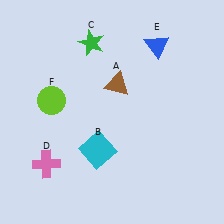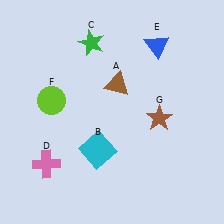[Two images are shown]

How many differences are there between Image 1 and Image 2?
There is 1 difference between the two images.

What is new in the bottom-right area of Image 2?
A brown star (G) was added in the bottom-right area of Image 2.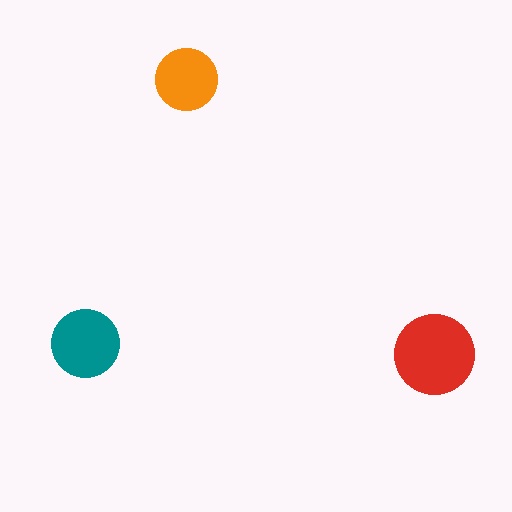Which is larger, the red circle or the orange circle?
The red one.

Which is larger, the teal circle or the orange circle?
The teal one.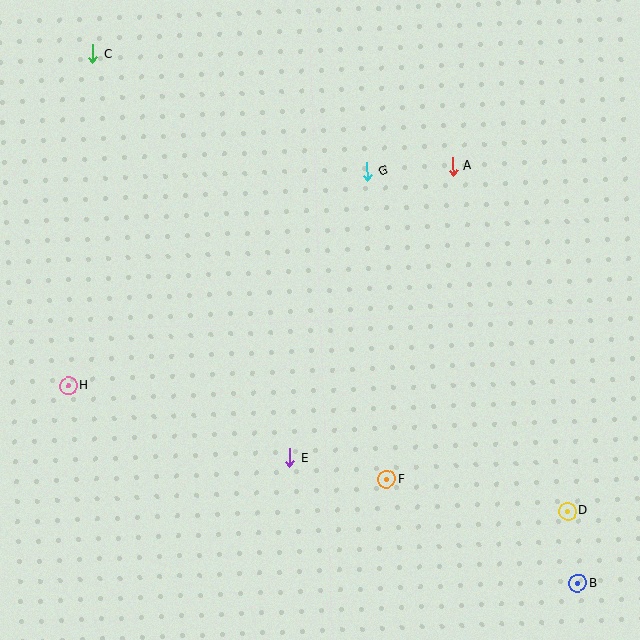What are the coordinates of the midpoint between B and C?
The midpoint between B and C is at (335, 319).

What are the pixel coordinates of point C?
Point C is at (92, 54).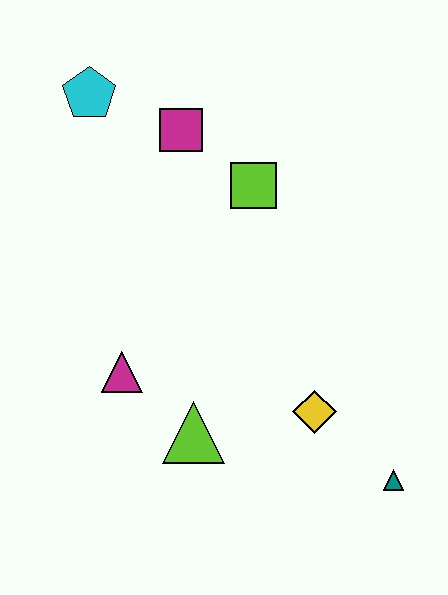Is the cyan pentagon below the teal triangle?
No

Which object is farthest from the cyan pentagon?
The teal triangle is farthest from the cyan pentagon.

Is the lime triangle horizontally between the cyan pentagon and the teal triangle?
Yes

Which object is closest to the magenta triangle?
The lime triangle is closest to the magenta triangle.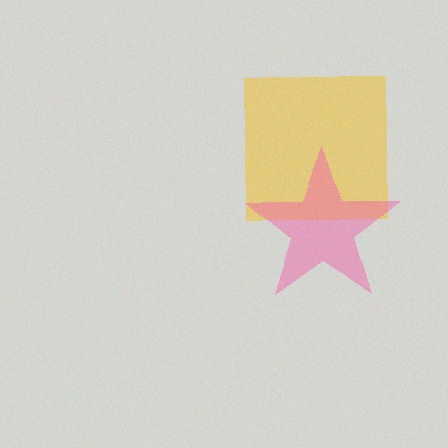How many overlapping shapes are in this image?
There are 2 overlapping shapes in the image.